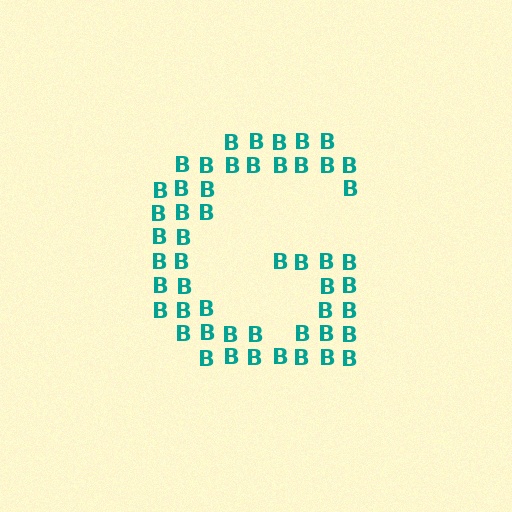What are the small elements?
The small elements are letter B's.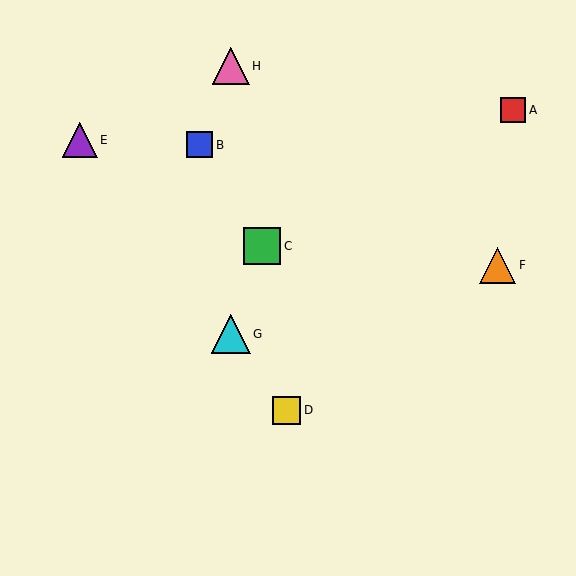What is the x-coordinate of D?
Object D is at x≈287.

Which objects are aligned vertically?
Objects G, H are aligned vertically.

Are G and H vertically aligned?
Yes, both are at x≈231.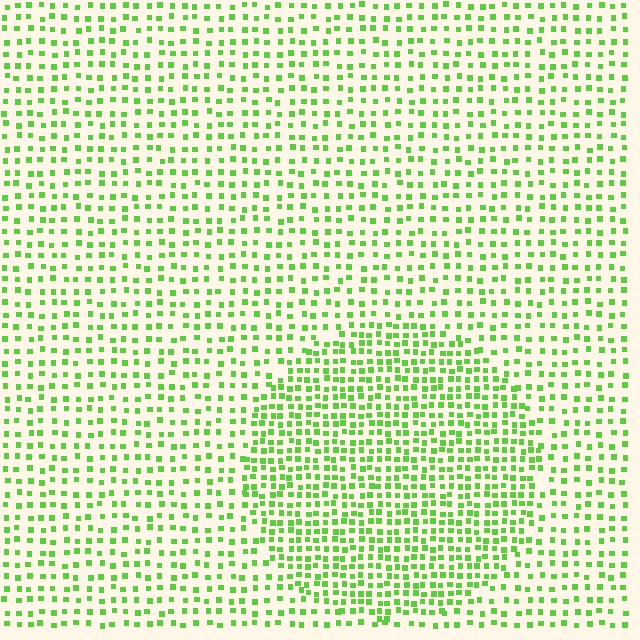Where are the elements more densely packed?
The elements are more densely packed inside the circle boundary.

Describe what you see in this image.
The image contains small lime elements arranged at two different densities. A circle-shaped region is visible where the elements are more densely packed than the surrounding area.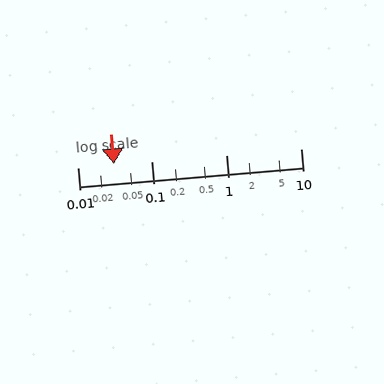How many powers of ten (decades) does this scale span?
The scale spans 3 decades, from 0.01 to 10.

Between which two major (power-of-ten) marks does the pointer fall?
The pointer is between 0.01 and 0.1.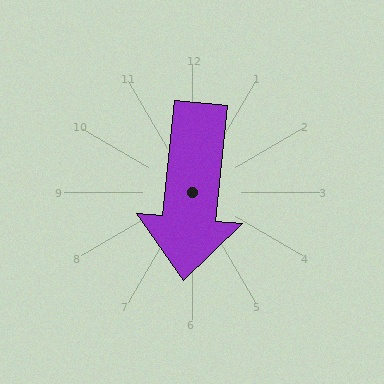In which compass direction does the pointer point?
South.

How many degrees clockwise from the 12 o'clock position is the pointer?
Approximately 186 degrees.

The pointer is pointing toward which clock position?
Roughly 6 o'clock.